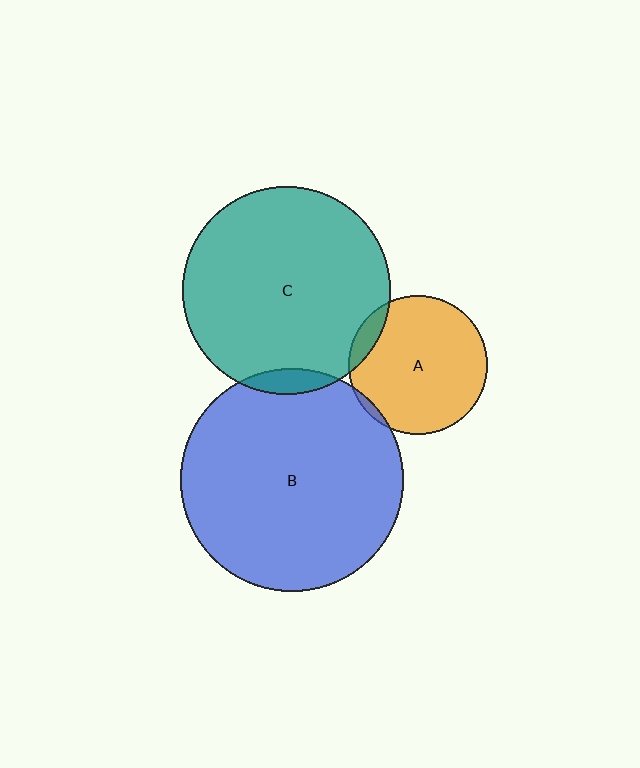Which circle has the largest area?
Circle B (blue).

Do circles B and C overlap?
Yes.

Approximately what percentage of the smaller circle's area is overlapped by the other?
Approximately 5%.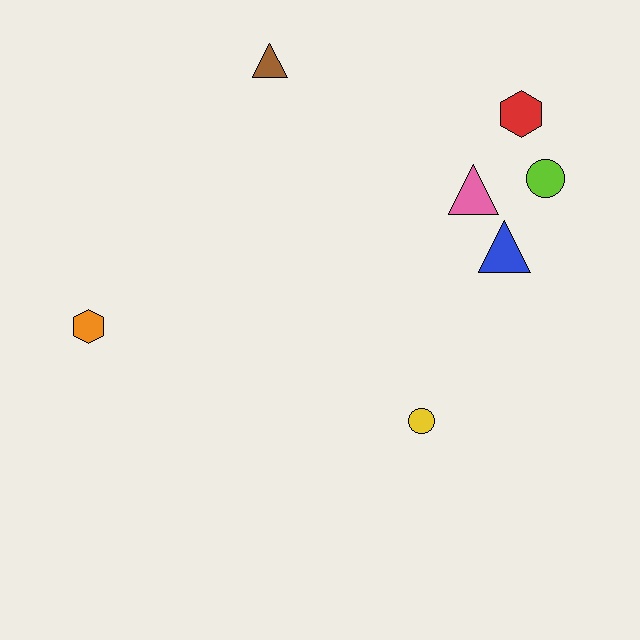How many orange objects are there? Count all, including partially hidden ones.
There is 1 orange object.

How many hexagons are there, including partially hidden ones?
There are 2 hexagons.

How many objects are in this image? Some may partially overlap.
There are 7 objects.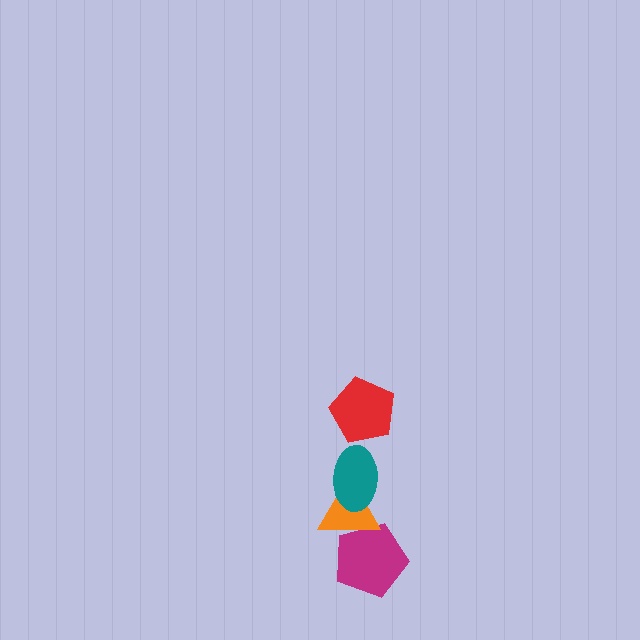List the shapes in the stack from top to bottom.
From top to bottom: the red pentagon, the teal ellipse, the orange triangle, the magenta pentagon.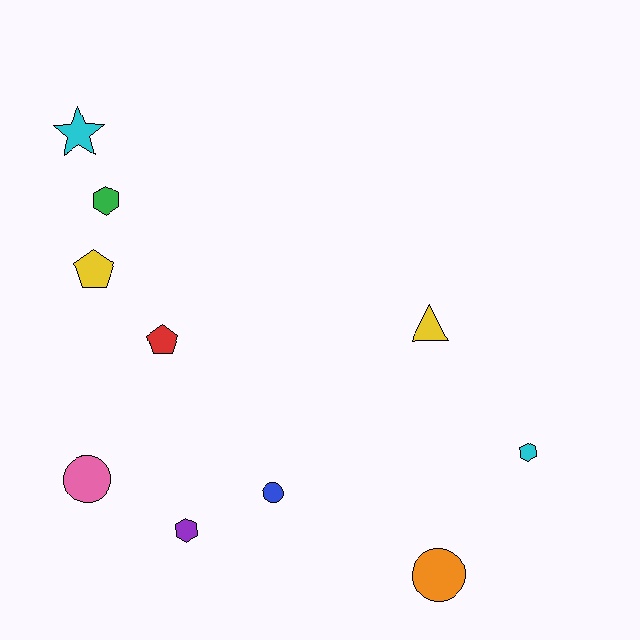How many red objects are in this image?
There is 1 red object.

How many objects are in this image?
There are 10 objects.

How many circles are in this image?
There are 3 circles.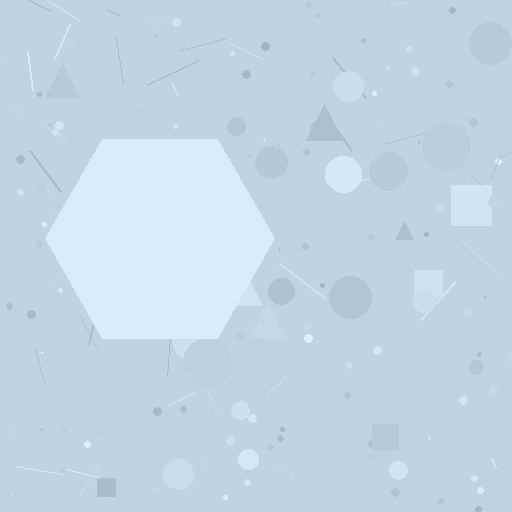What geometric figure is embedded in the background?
A hexagon is embedded in the background.